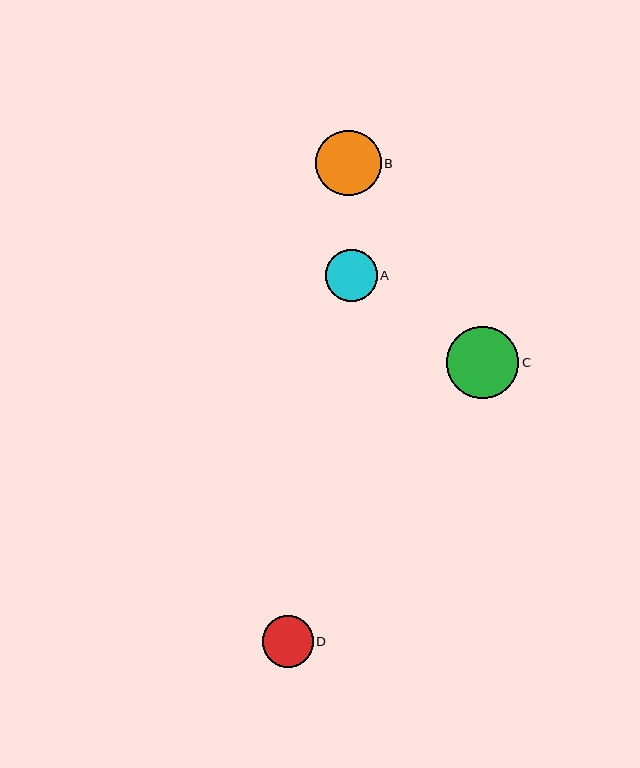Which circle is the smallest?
Circle D is the smallest with a size of approximately 51 pixels.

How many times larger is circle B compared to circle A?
Circle B is approximately 1.3 times the size of circle A.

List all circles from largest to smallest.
From largest to smallest: C, B, A, D.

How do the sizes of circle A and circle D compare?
Circle A and circle D are approximately the same size.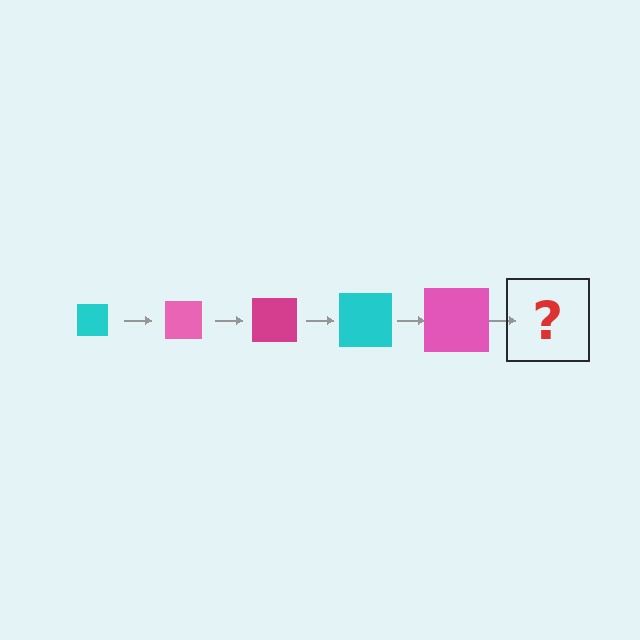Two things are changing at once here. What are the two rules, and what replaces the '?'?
The two rules are that the square grows larger each step and the color cycles through cyan, pink, and magenta. The '?' should be a magenta square, larger than the previous one.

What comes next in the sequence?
The next element should be a magenta square, larger than the previous one.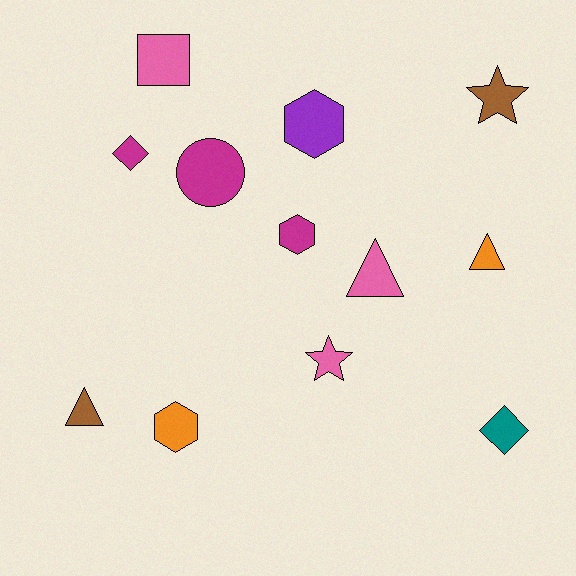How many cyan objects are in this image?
There are no cyan objects.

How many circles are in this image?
There is 1 circle.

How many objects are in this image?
There are 12 objects.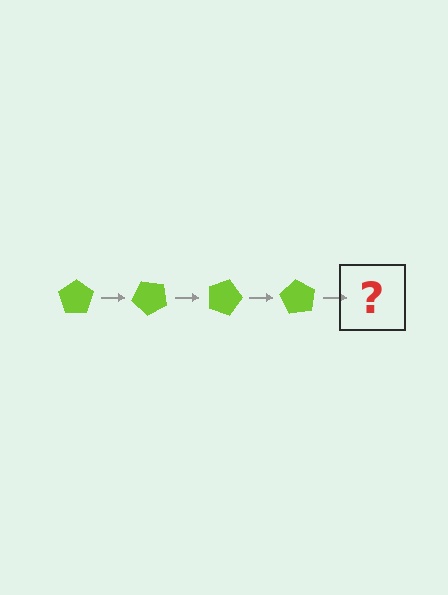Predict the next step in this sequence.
The next step is a lime pentagon rotated 180 degrees.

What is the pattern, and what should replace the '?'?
The pattern is that the pentagon rotates 45 degrees each step. The '?' should be a lime pentagon rotated 180 degrees.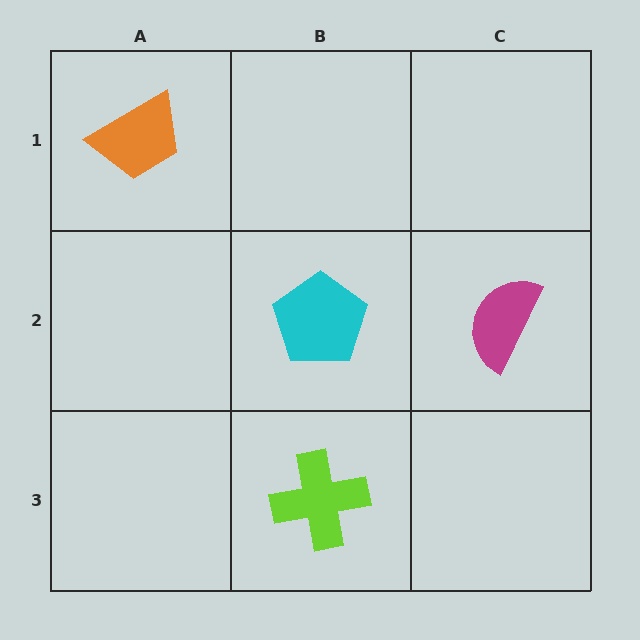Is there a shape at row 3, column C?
No, that cell is empty.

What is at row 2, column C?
A magenta semicircle.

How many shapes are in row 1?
1 shape.